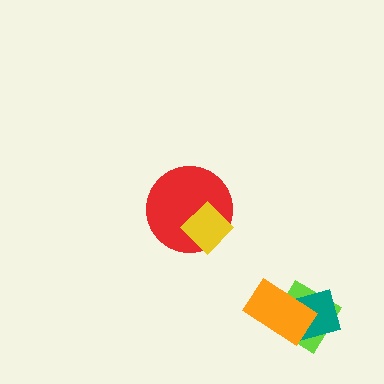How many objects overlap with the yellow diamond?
1 object overlaps with the yellow diamond.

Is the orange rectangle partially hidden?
No, no other shape covers it.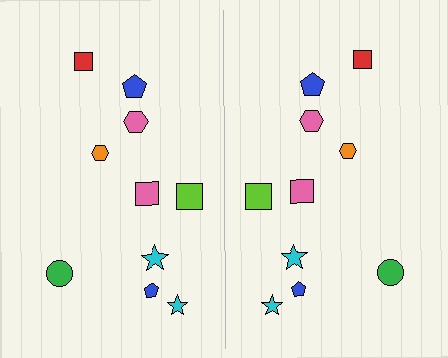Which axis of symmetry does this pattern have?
The pattern has a vertical axis of symmetry running through the center of the image.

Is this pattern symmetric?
Yes, this pattern has bilateral (reflection) symmetry.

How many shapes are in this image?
There are 20 shapes in this image.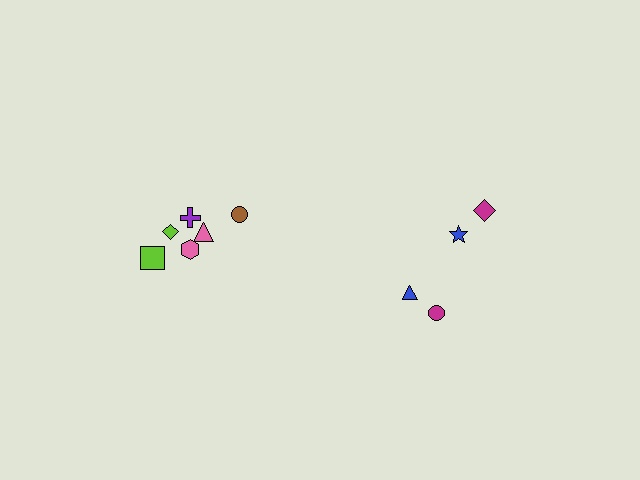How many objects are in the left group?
There are 6 objects.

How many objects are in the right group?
There are 4 objects.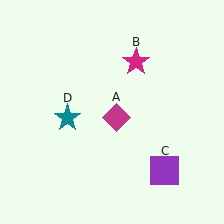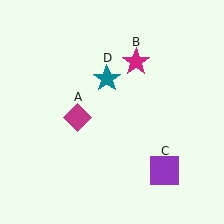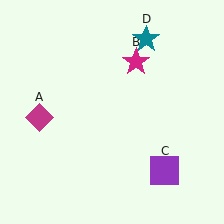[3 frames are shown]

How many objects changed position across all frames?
2 objects changed position: magenta diamond (object A), teal star (object D).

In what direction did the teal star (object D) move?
The teal star (object D) moved up and to the right.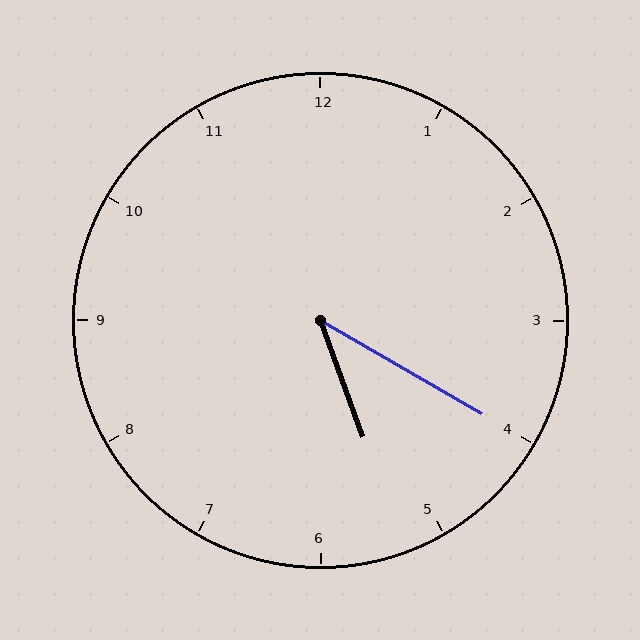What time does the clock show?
5:20.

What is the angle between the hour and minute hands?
Approximately 40 degrees.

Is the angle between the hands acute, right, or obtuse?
It is acute.